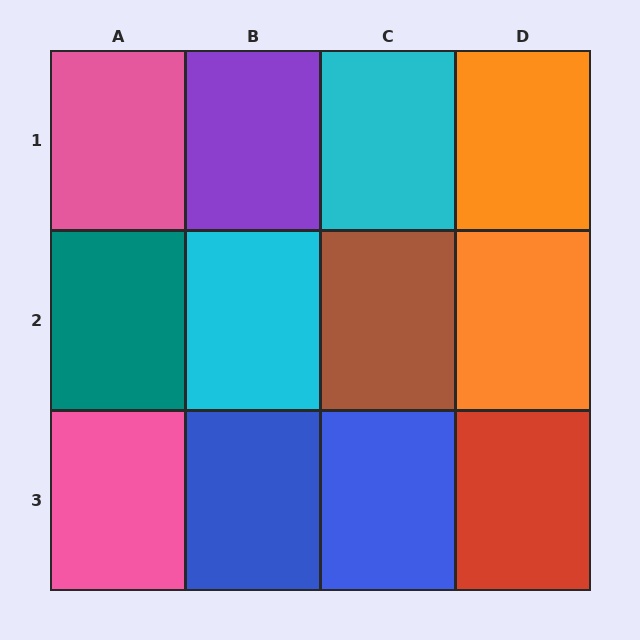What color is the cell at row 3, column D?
Red.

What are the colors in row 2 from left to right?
Teal, cyan, brown, orange.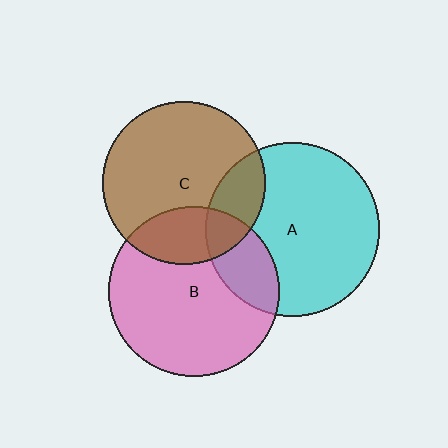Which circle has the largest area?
Circle A (cyan).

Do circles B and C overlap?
Yes.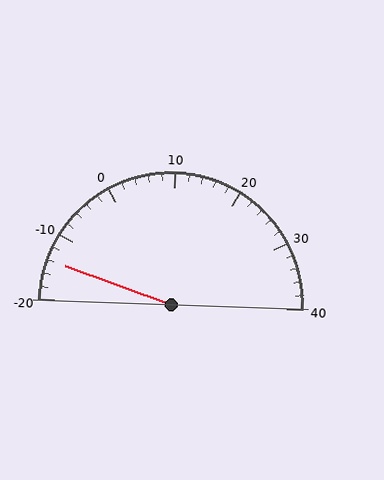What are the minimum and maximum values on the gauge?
The gauge ranges from -20 to 40.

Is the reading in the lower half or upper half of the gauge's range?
The reading is in the lower half of the range (-20 to 40).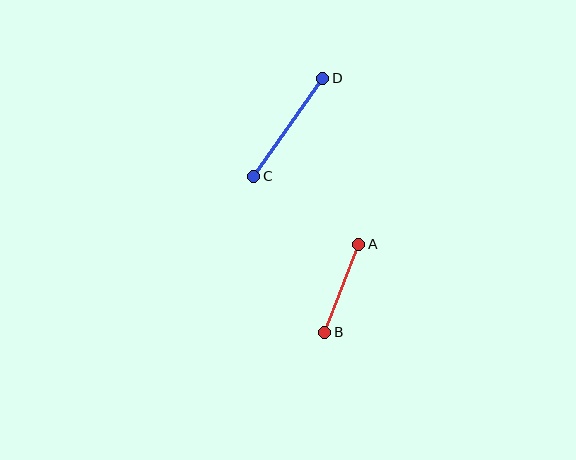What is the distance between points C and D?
The distance is approximately 120 pixels.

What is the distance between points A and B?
The distance is approximately 94 pixels.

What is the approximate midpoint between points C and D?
The midpoint is at approximately (288, 127) pixels.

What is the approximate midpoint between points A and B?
The midpoint is at approximately (342, 288) pixels.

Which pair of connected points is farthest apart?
Points C and D are farthest apart.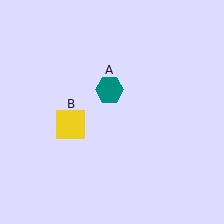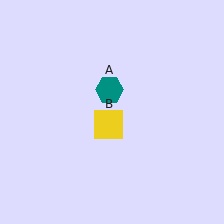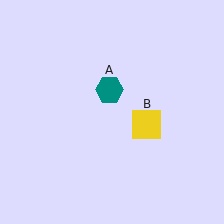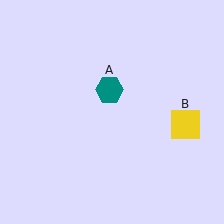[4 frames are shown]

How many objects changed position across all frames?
1 object changed position: yellow square (object B).